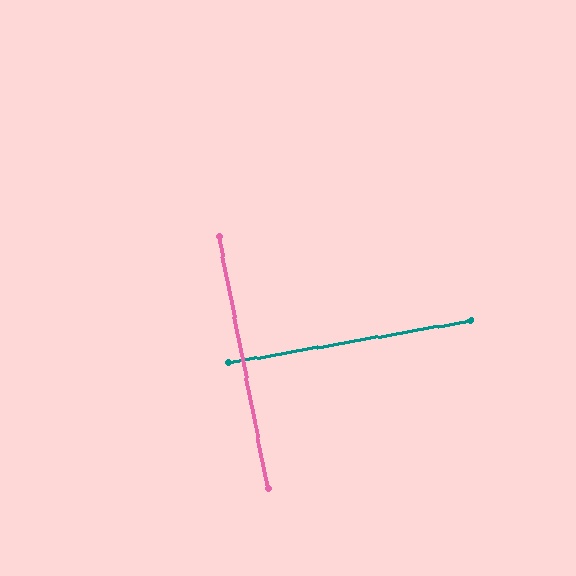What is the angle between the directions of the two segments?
Approximately 89 degrees.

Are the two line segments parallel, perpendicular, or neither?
Perpendicular — they meet at approximately 89°.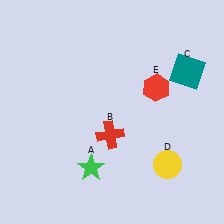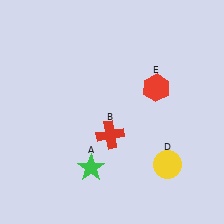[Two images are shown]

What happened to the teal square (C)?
The teal square (C) was removed in Image 2. It was in the top-right area of Image 1.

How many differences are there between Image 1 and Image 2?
There is 1 difference between the two images.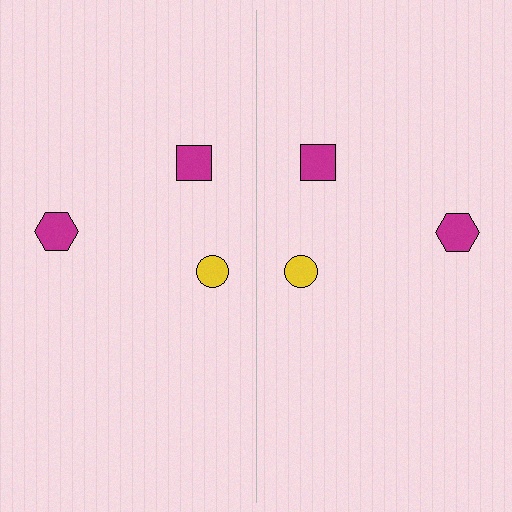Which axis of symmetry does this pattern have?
The pattern has a vertical axis of symmetry running through the center of the image.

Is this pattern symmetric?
Yes, this pattern has bilateral (reflection) symmetry.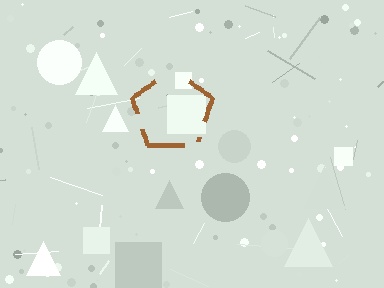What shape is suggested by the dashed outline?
The dashed outline suggests a pentagon.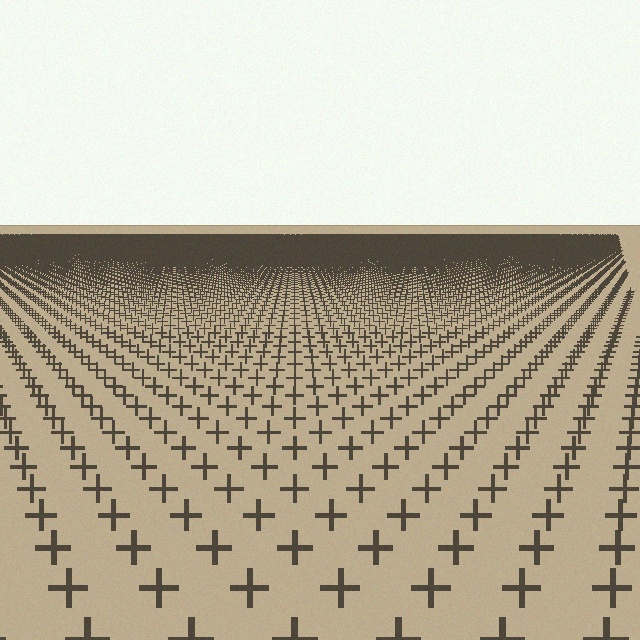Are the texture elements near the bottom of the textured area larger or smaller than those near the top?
Larger. Near the bottom, elements are closer to the viewer and appear at a bigger on-screen size.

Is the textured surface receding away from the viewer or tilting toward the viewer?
The surface is receding away from the viewer. Texture elements get smaller and denser toward the top.